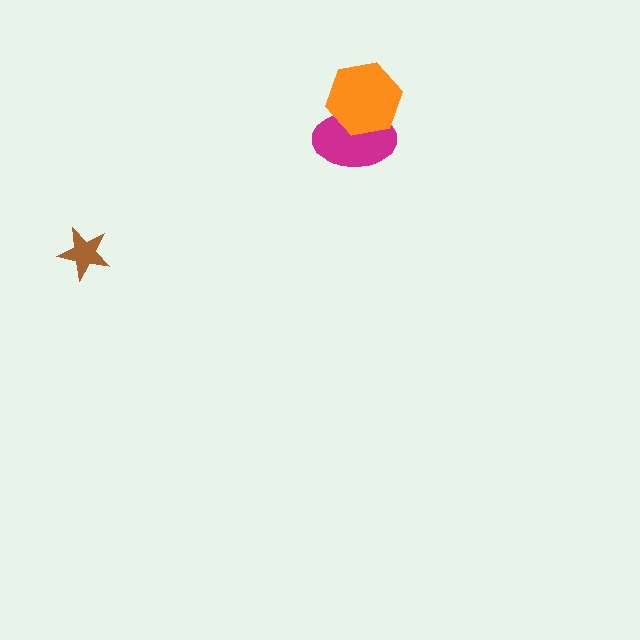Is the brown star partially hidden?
No, no other shape covers it.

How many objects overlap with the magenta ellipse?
1 object overlaps with the magenta ellipse.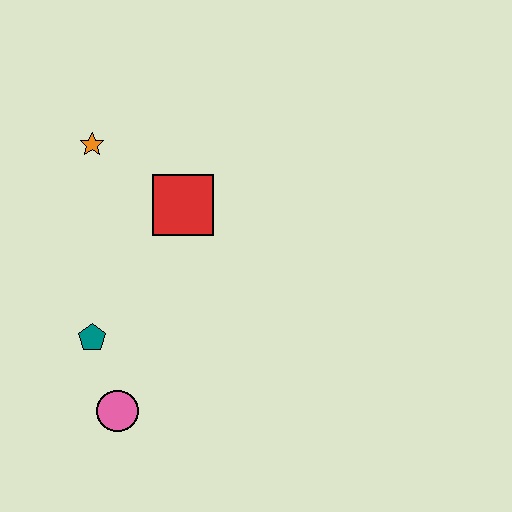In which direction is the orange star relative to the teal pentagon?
The orange star is above the teal pentagon.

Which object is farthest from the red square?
The pink circle is farthest from the red square.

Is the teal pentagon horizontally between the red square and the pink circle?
No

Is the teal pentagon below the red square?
Yes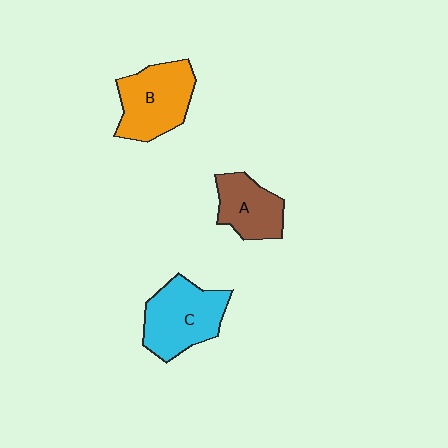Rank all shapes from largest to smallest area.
From largest to smallest: C (cyan), B (orange), A (brown).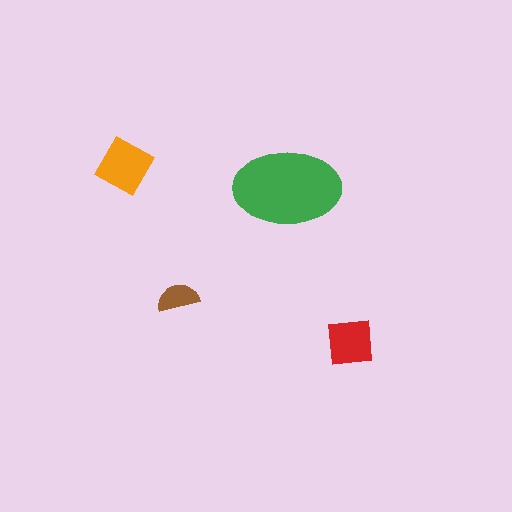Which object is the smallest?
The brown semicircle.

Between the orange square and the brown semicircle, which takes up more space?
The orange square.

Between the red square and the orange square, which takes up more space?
The orange square.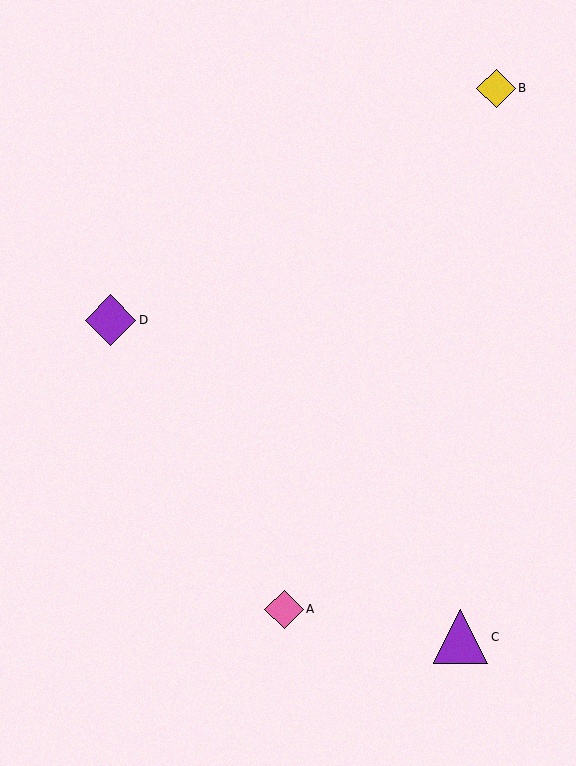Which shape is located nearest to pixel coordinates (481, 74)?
The yellow diamond (labeled B) at (496, 88) is nearest to that location.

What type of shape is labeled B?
Shape B is a yellow diamond.